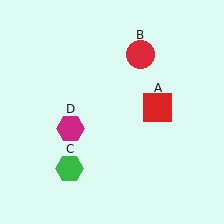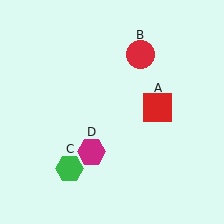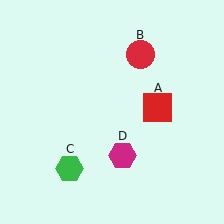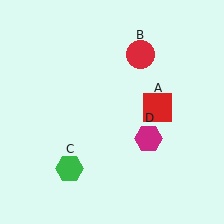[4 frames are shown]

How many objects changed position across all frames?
1 object changed position: magenta hexagon (object D).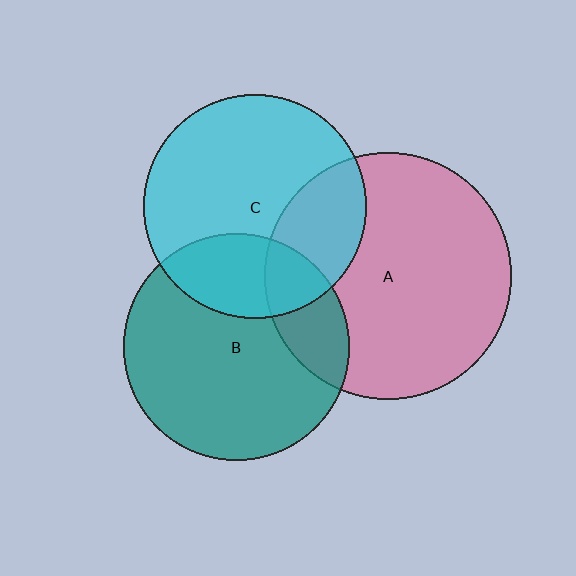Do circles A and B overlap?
Yes.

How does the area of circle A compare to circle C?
Approximately 1.2 times.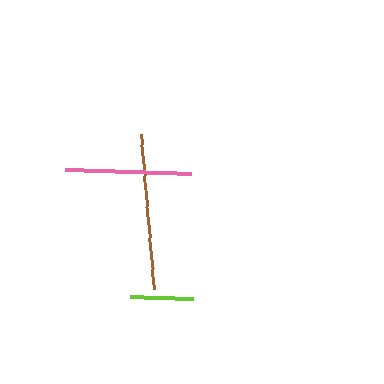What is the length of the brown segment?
The brown segment is approximately 155 pixels long.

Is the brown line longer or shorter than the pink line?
The brown line is longer than the pink line.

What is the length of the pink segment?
The pink segment is approximately 126 pixels long.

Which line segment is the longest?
The brown line is the longest at approximately 155 pixels.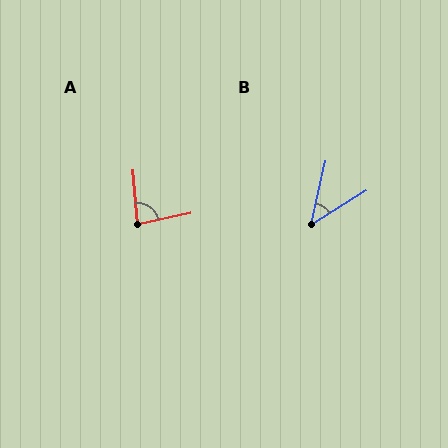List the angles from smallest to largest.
B (46°), A (82°).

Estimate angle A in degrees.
Approximately 82 degrees.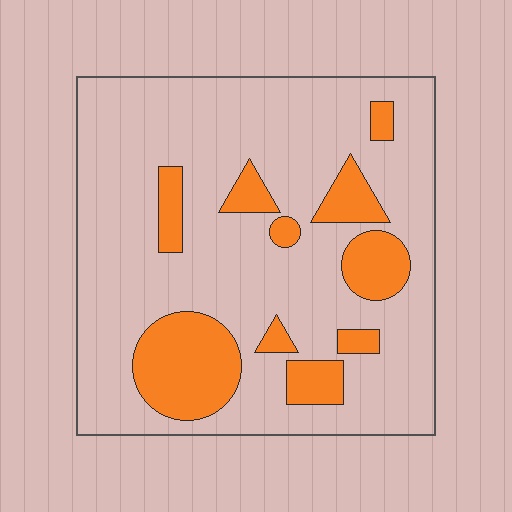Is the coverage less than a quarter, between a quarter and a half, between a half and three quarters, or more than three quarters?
Less than a quarter.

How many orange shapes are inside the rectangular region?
10.